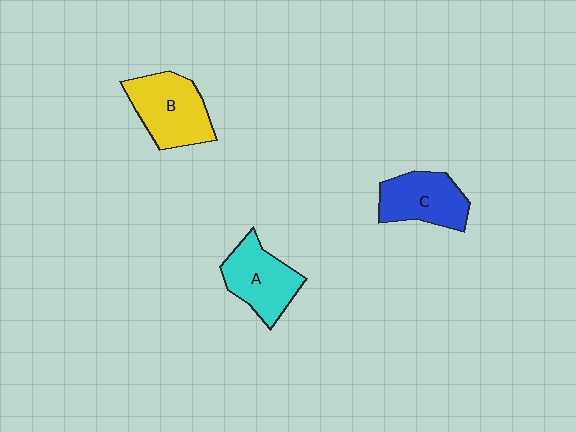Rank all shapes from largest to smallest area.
From largest to smallest: B (yellow), A (cyan), C (blue).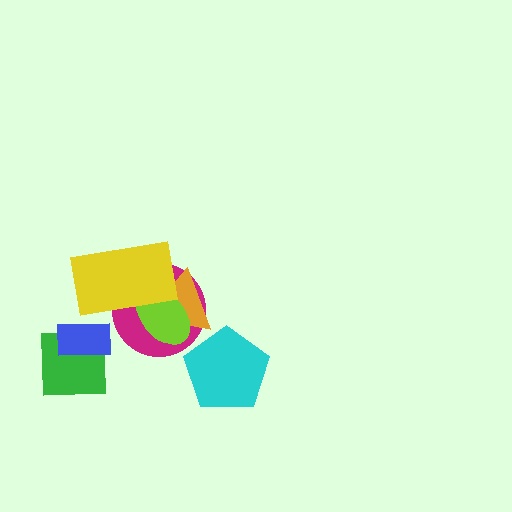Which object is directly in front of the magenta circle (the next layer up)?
The orange triangle is directly in front of the magenta circle.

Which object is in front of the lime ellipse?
The yellow rectangle is in front of the lime ellipse.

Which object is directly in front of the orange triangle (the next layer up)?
The lime ellipse is directly in front of the orange triangle.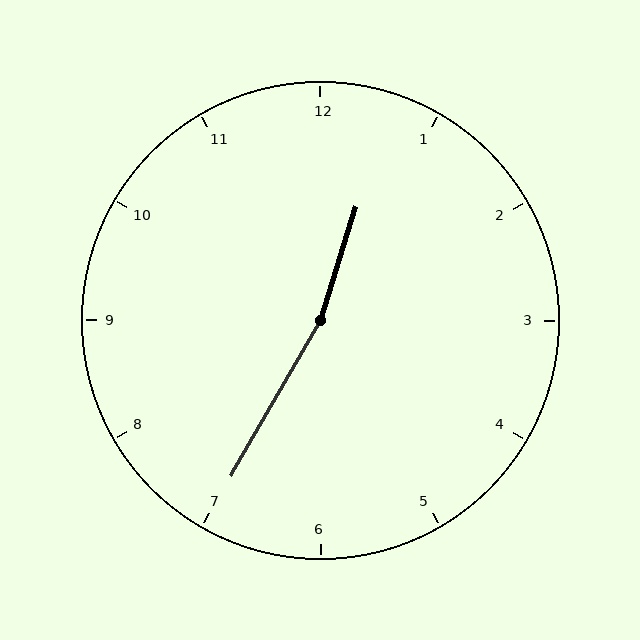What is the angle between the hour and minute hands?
Approximately 168 degrees.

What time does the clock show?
12:35.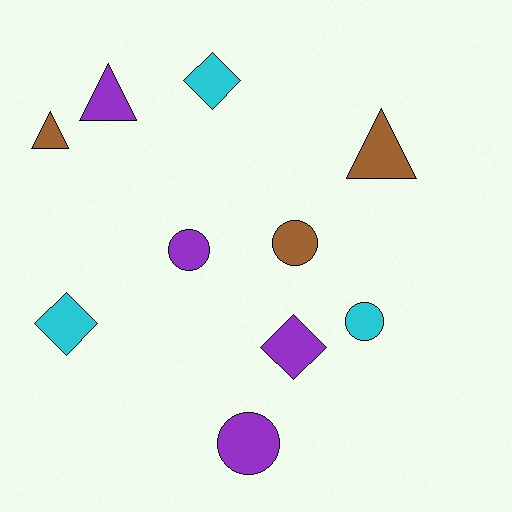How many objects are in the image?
There are 10 objects.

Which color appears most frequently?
Purple, with 4 objects.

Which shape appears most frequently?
Circle, with 4 objects.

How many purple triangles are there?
There is 1 purple triangle.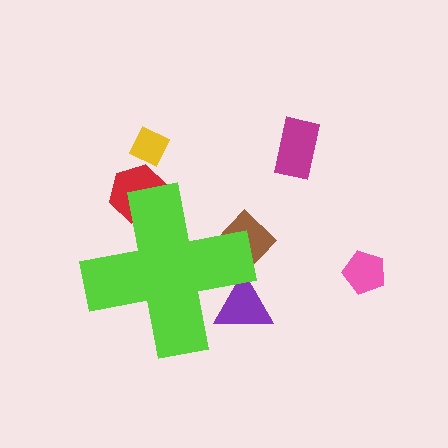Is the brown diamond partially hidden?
Yes, the brown diamond is partially hidden behind the lime cross.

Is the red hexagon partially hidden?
Yes, the red hexagon is partially hidden behind the lime cross.